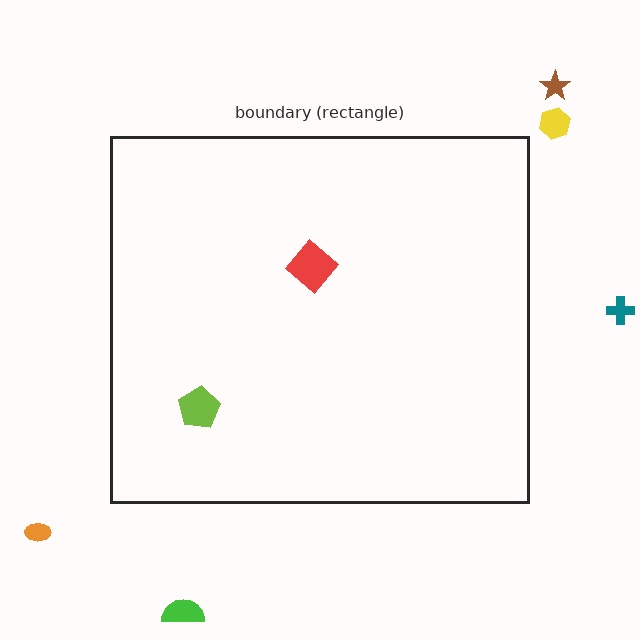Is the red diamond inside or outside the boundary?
Inside.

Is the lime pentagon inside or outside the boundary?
Inside.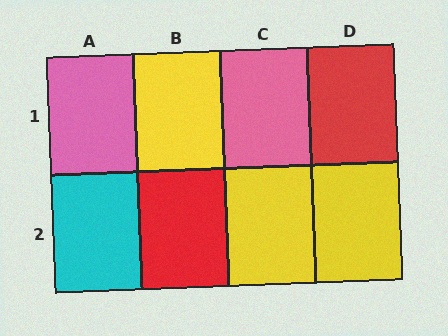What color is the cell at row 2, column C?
Yellow.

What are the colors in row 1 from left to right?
Pink, yellow, pink, red.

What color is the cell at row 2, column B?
Red.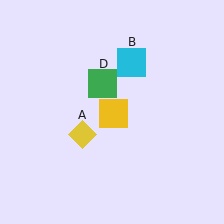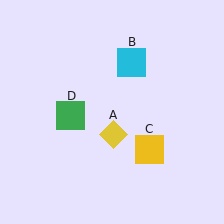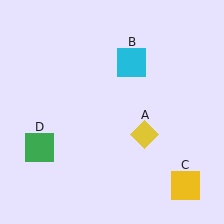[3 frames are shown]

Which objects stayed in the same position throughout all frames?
Cyan square (object B) remained stationary.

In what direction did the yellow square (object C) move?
The yellow square (object C) moved down and to the right.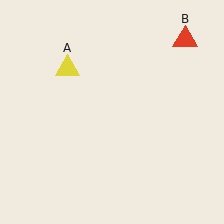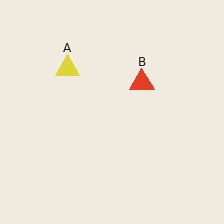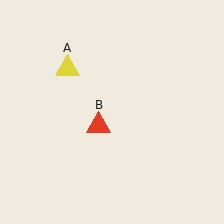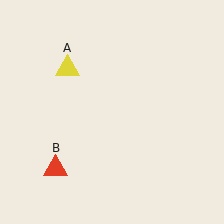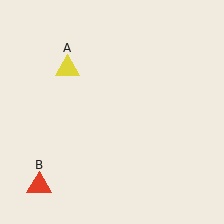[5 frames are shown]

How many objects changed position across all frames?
1 object changed position: red triangle (object B).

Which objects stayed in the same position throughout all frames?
Yellow triangle (object A) remained stationary.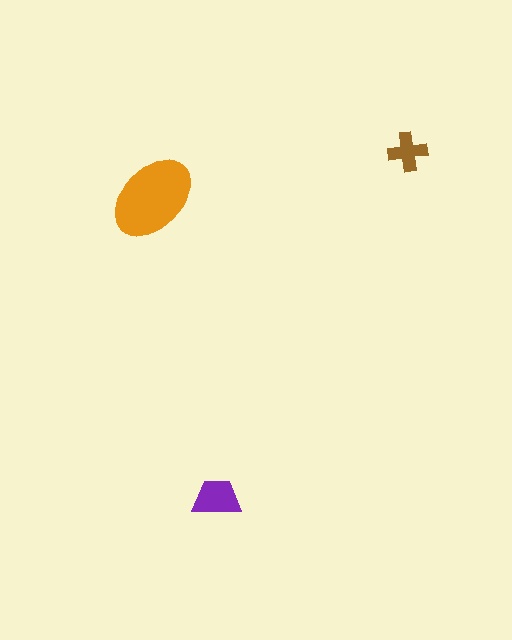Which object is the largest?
The orange ellipse.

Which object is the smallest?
The brown cross.